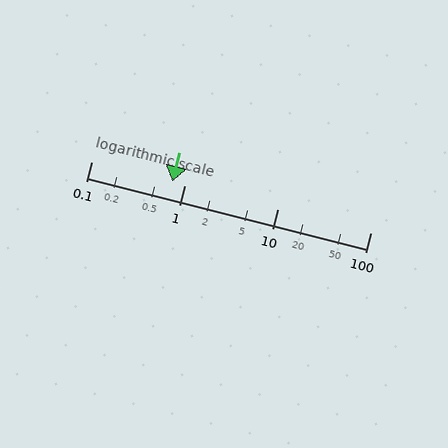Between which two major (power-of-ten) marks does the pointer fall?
The pointer is between 0.1 and 1.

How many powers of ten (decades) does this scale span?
The scale spans 3 decades, from 0.1 to 100.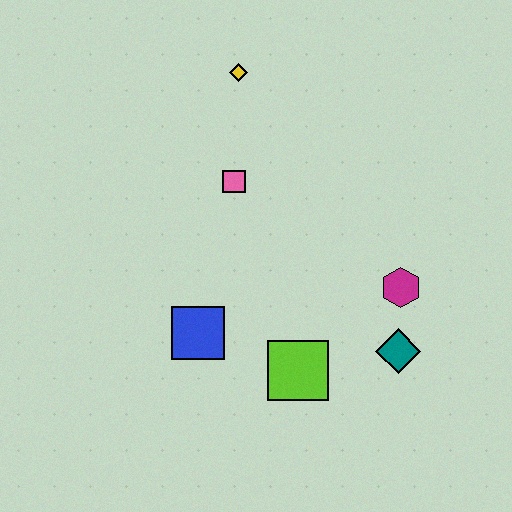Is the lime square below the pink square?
Yes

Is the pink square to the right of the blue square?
Yes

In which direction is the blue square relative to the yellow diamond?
The blue square is below the yellow diamond.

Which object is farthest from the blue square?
The yellow diamond is farthest from the blue square.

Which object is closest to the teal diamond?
The magenta hexagon is closest to the teal diamond.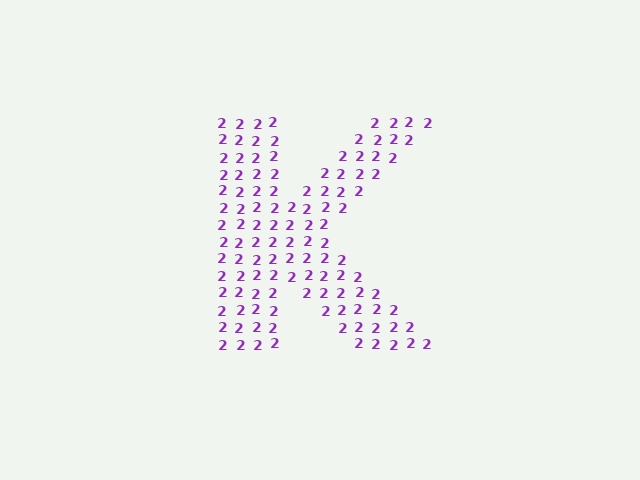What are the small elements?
The small elements are digit 2's.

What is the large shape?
The large shape is the letter K.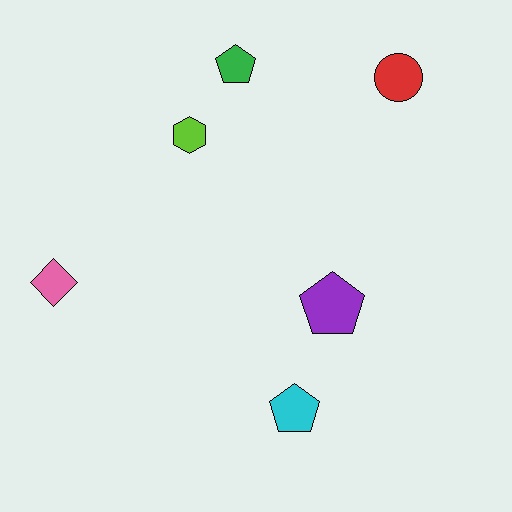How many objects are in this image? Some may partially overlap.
There are 6 objects.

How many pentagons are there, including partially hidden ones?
There are 3 pentagons.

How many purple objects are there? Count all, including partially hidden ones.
There is 1 purple object.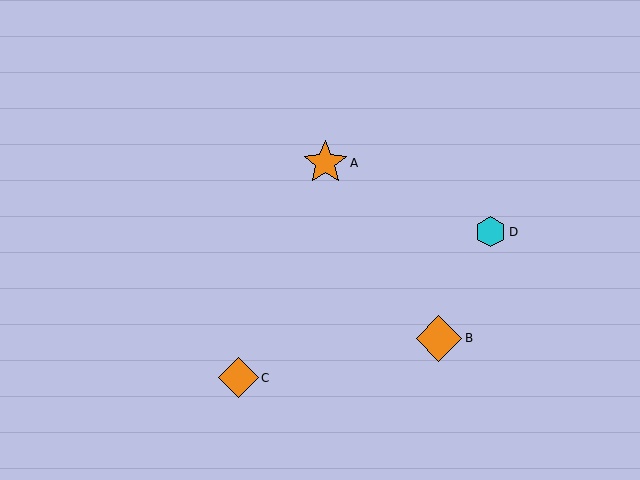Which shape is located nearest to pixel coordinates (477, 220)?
The cyan hexagon (labeled D) at (491, 232) is nearest to that location.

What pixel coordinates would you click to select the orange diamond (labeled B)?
Click at (439, 338) to select the orange diamond B.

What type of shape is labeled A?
Shape A is an orange star.